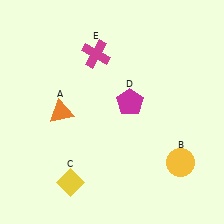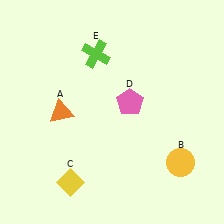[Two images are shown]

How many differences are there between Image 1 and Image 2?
There are 2 differences between the two images.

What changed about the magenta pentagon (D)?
In Image 1, D is magenta. In Image 2, it changed to pink.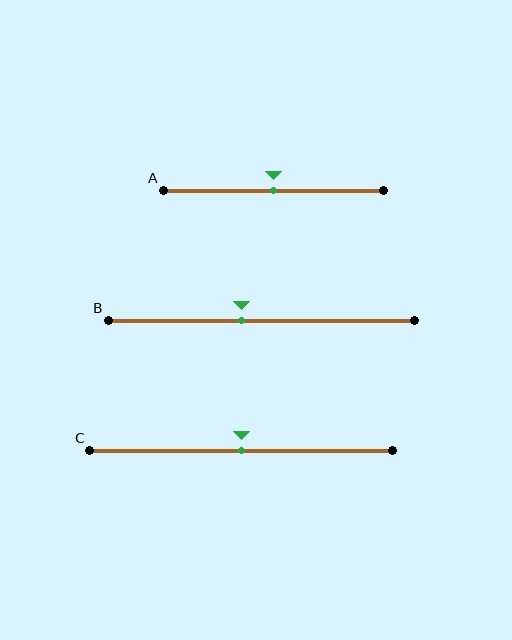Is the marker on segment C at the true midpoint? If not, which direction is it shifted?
Yes, the marker on segment C is at the true midpoint.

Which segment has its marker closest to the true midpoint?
Segment A has its marker closest to the true midpoint.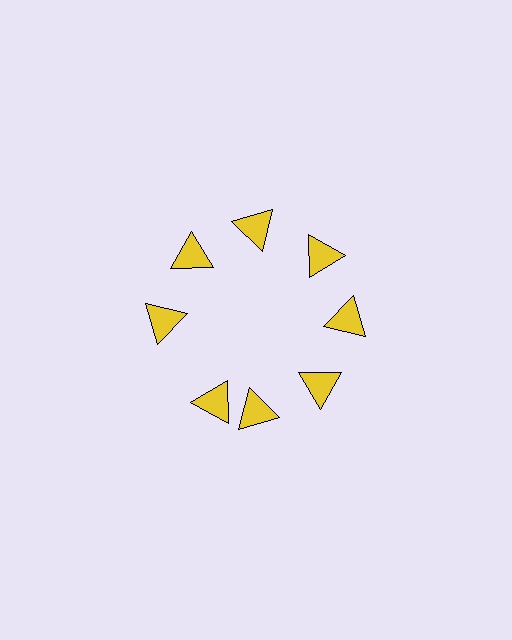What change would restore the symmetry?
The symmetry would be restored by rotating it back into even spacing with its neighbors so that all 8 triangles sit at equal angles and equal distance from the center.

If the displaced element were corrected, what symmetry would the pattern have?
It would have 8-fold rotational symmetry — the pattern would map onto itself every 45 degrees.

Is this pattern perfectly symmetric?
No. The 8 yellow triangles are arranged in a ring, but one element near the 8 o'clock position is rotated out of alignment along the ring, breaking the 8-fold rotational symmetry.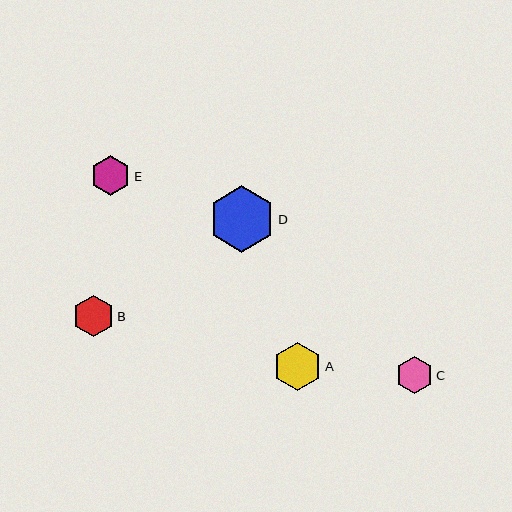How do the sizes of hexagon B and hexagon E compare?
Hexagon B and hexagon E are approximately the same size.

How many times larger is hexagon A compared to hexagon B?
Hexagon A is approximately 1.2 times the size of hexagon B.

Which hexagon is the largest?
Hexagon D is the largest with a size of approximately 66 pixels.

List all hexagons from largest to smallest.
From largest to smallest: D, A, B, E, C.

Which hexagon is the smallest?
Hexagon C is the smallest with a size of approximately 37 pixels.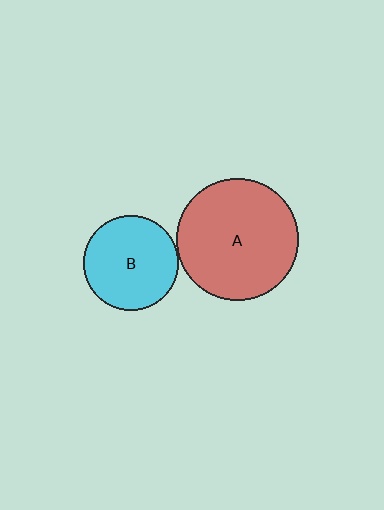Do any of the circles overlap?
No, none of the circles overlap.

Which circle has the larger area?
Circle A (red).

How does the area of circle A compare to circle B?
Approximately 1.7 times.